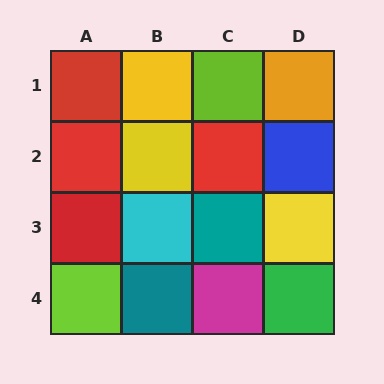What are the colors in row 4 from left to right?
Lime, teal, magenta, green.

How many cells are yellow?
3 cells are yellow.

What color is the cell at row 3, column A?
Red.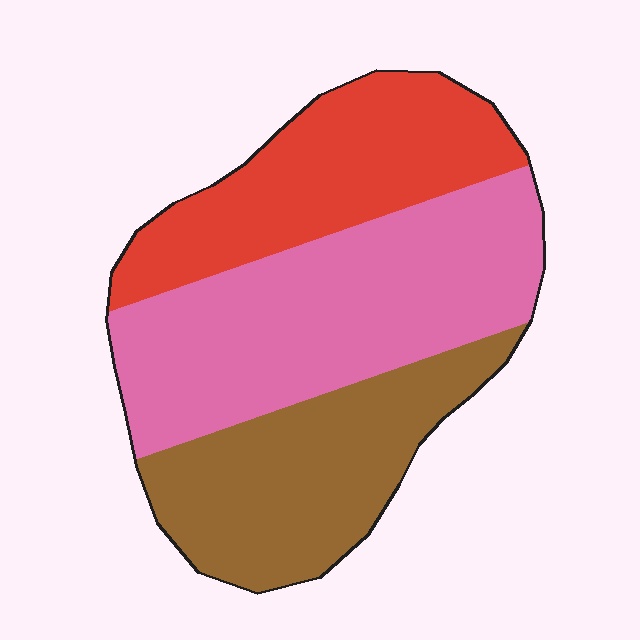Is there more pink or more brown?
Pink.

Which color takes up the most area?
Pink, at roughly 45%.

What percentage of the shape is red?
Red takes up about one quarter (1/4) of the shape.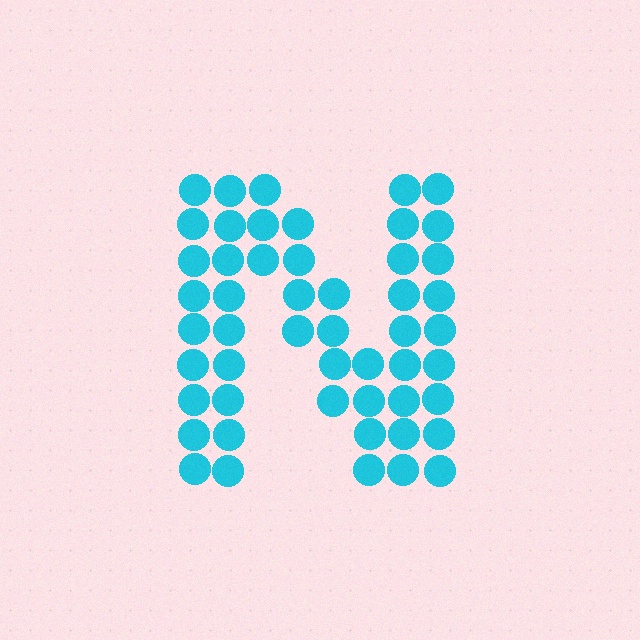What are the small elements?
The small elements are circles.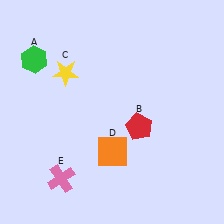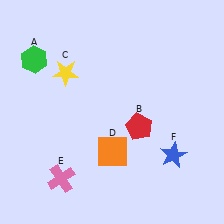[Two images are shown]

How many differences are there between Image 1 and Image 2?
There is 1 difference between the two images.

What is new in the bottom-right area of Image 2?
A blue star (F) was added in the bottom-right area of Image 2.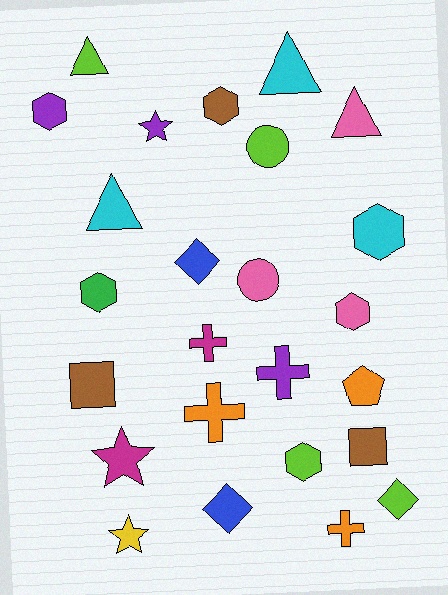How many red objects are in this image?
There are no red objects.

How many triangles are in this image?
There are 4 triangles.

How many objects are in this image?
There are 25 objects.